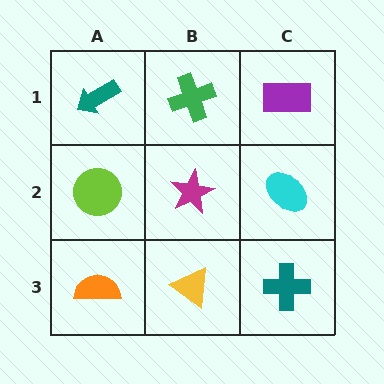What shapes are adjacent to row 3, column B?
A magenta star (row 2, column B), an orange semicircle (row 3, column A), a teal cross (row 3, column C).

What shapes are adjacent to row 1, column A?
A lime circle (row 2, column A), a green cross (row 1, column B).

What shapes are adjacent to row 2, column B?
A green cross (row 1, column B), a yellow triangle (row 3, column B), a lime circle (row 2, column A), a cyan ellipse (row 2, column C).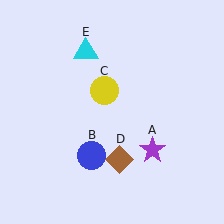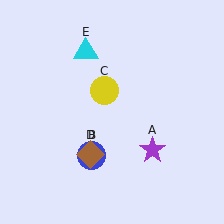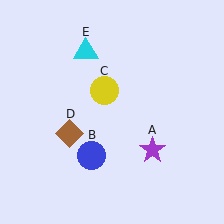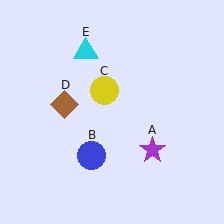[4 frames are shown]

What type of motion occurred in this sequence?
The brown diamond (object D) rotated clockwise around the center of the scene.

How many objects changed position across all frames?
1 object changed position: brown diamond (object D).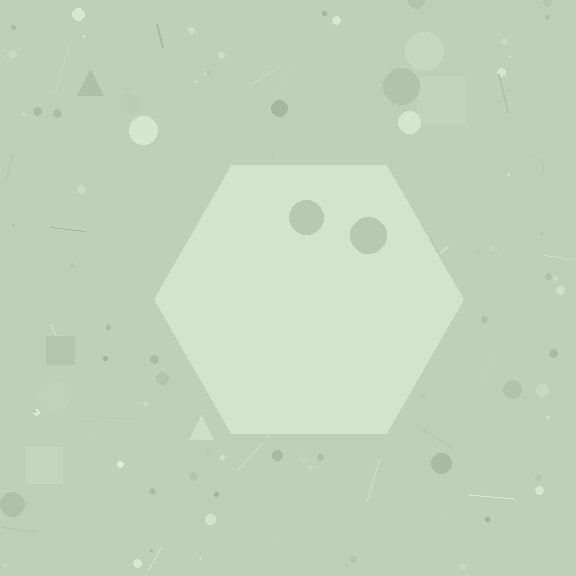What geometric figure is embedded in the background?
A hexagon is embedded in the background.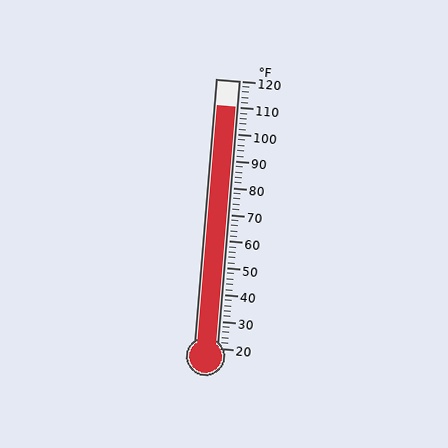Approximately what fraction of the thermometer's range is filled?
The thermometer is filled to approximately 90% of its range.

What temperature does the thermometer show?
The thermometer shows approximately 110°F.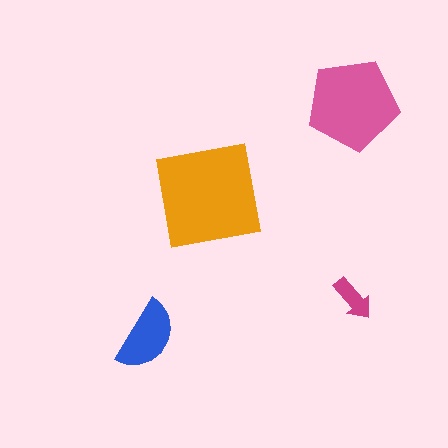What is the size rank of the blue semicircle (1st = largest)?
3rd.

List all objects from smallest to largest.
The magenta arrow, the blue semicircle, the pink pentagon, the orange square.